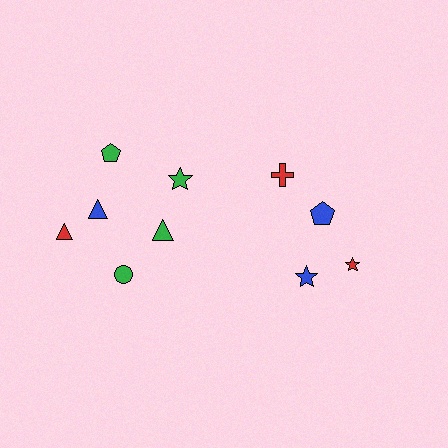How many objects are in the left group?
There are 6 objects.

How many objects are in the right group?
There are 4 objects.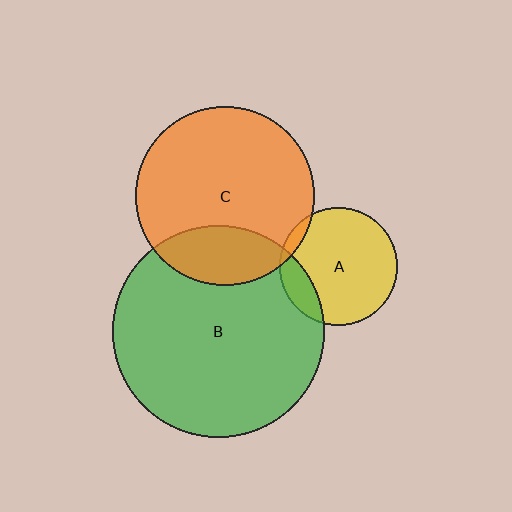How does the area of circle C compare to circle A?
Approximately 2.3 times.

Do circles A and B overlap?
Yes.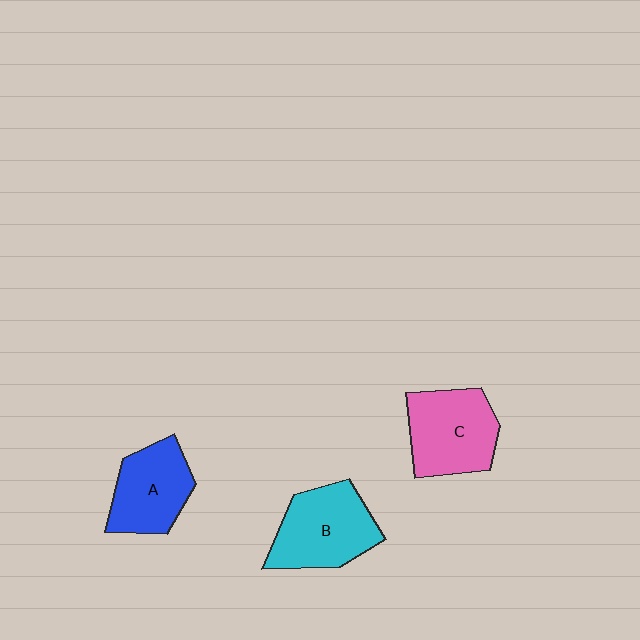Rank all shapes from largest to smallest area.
From largest to smallest: B (cyan), C (pink), A (blue).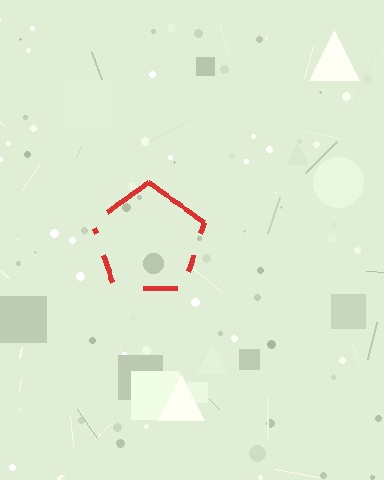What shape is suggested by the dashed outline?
The dashed outline suggests a pentagon.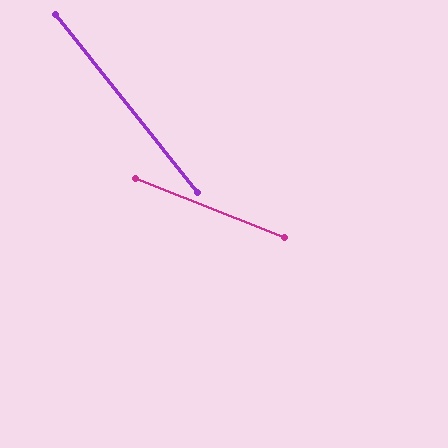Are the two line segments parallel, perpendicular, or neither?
Neither parallel nor perpendicular — they differ by about 30°.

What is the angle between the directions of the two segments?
Approximately 30 degrees.